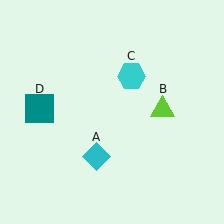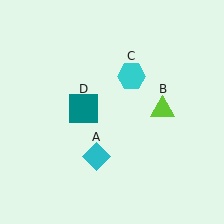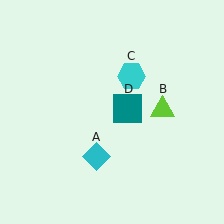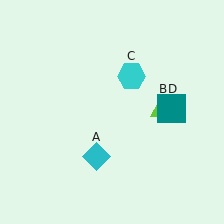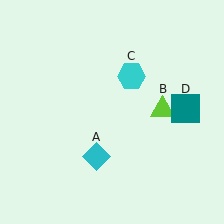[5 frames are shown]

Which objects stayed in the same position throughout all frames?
Cyan diamond (object A) and lime triangle (object B) and cyan hexagon (object C) remained stationary.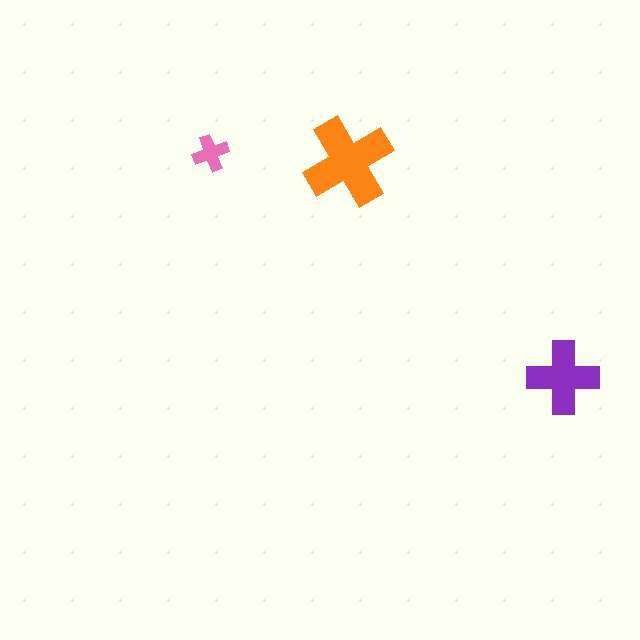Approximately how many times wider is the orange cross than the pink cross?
About 2.5 times wider.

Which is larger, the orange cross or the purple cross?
The orange one.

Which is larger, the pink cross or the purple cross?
The purple one.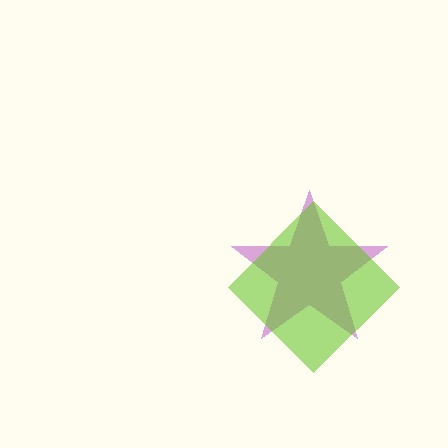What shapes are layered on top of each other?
The layered shapes are: a purple star, a lime diamond.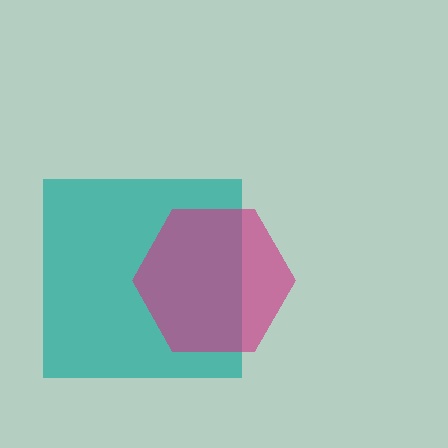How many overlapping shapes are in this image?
There are 2 overlapping shapes in the image.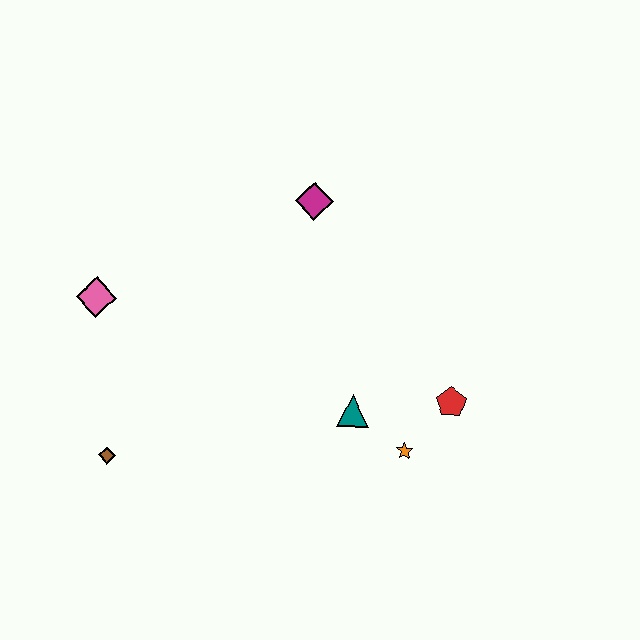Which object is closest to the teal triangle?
The orange star is closest to the teal triangle.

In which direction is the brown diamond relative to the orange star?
The brown diamond is to the left of the orange star.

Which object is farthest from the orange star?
The pink diamond is farthest from the orange star.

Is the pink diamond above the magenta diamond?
No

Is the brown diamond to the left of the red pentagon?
Yes